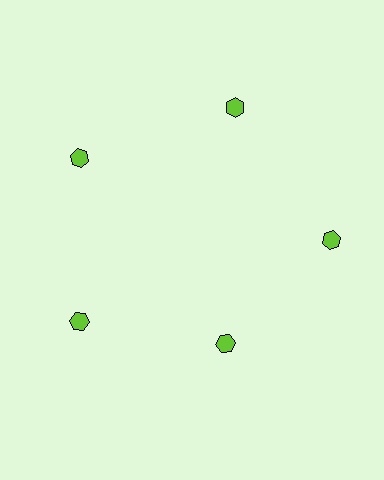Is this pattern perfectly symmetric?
No. The 5 lime hexagons are arranged in a ring, but one element near the 5 o'clock position is pulled inward toward the center, breaking the 5-fold rotational symmetry.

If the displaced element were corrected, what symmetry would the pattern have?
It would have 5-fold rotational symmetry — the pattern would map onto itself every 72 degrees.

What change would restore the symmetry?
The symmetry would be restored by moving it outward, back onto the ring so that all 5 hexagons sit at equal angles and equal distance from the center.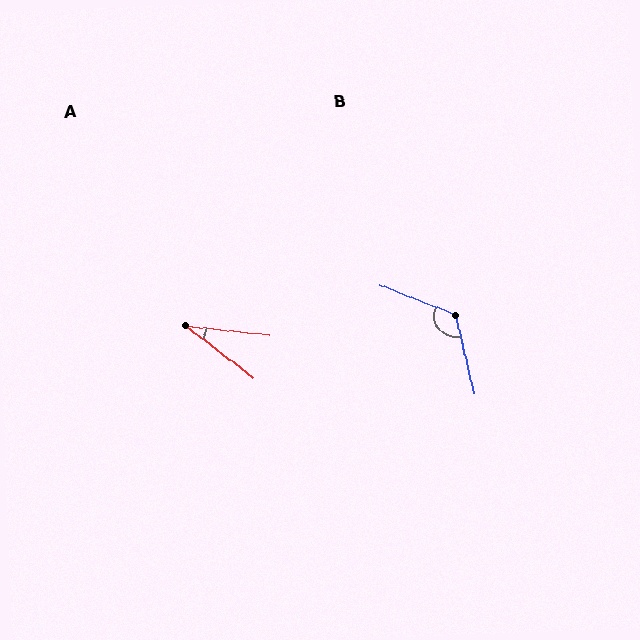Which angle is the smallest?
A, at approximately 31 degrees.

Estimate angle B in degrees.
Approximately 124 degrees.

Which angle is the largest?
B, at approximately 124 degrees.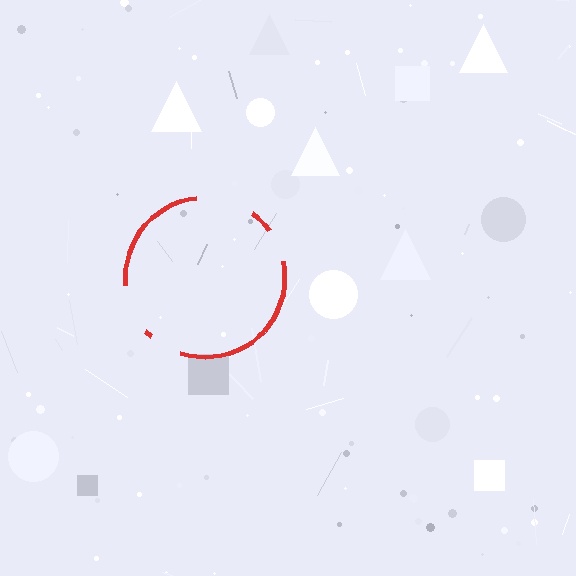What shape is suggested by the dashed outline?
The dashed outline suggests a circle.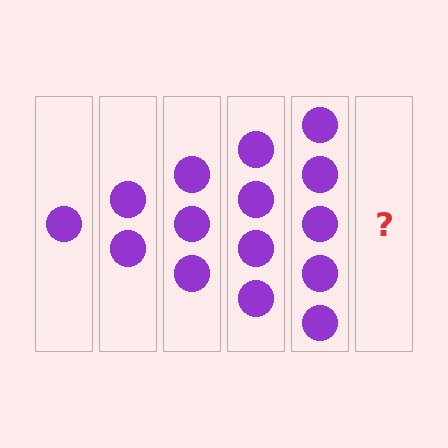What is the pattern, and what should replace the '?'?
The pattern is that each step adds one more circle. The '?' should be 6 circles.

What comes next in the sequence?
The next element should be 6 circles.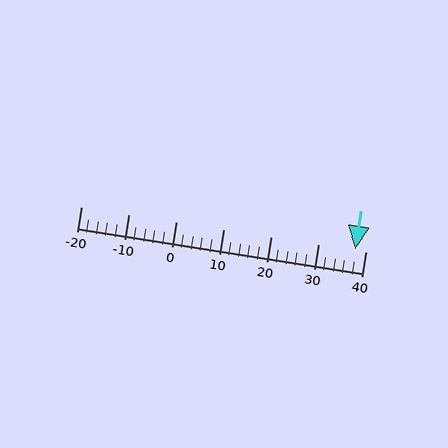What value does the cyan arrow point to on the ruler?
The cyan arrow points to approximately 38.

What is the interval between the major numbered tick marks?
The major tick marks are spaced 10 units apart.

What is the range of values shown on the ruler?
The ruler shows values from -20 to 40.